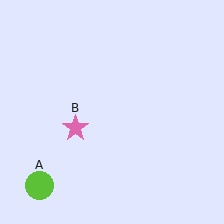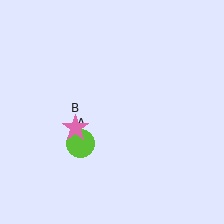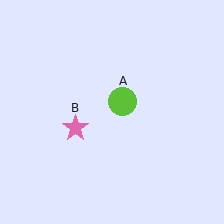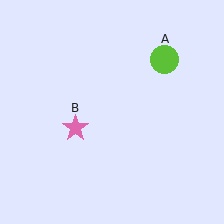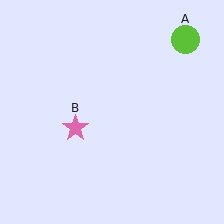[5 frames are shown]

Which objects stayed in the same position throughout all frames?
Pink star (object B) remained stationary.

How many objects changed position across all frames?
1 object changed position: lime circle (object A).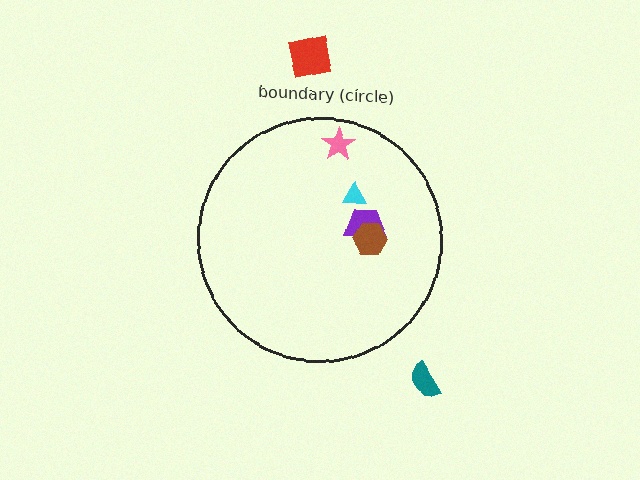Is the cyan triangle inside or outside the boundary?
Inside.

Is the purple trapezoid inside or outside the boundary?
Inside.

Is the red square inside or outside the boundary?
Outside.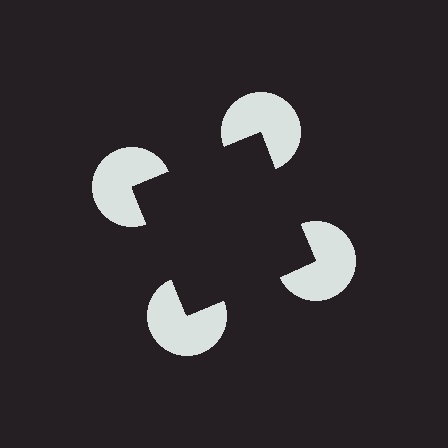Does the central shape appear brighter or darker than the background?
It typically appears slightly darker than the background, even though no actual brightness change is drawn.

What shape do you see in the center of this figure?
An illusory square — its edges are inferred from the aligned wedge cuts in the pac-man discs, not physically drawn.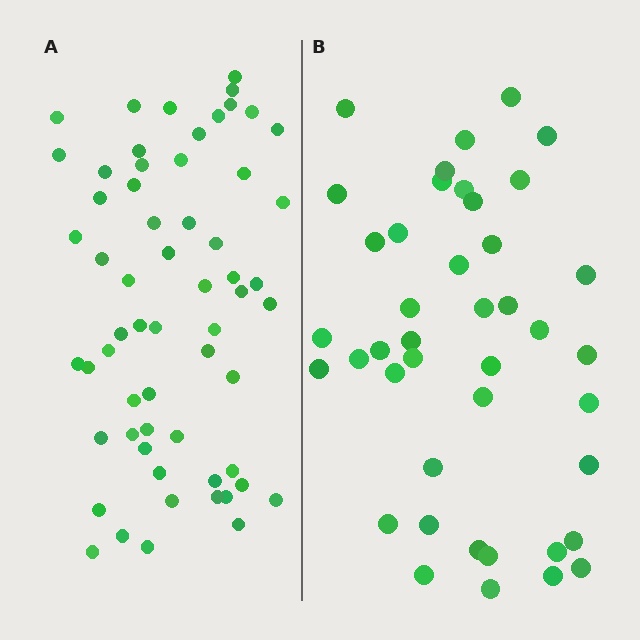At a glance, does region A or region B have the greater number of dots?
Region A (the left region) has more dots.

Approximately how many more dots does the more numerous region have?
Region A has approximately 20 more dots than region B.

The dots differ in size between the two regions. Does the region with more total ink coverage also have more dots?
No. Region B has more total ink coverage because its dots are larger, but region A actually contains more individual dots. Total area can be misleading — the number of items is what matters here.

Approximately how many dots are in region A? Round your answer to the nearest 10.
About 60 dots.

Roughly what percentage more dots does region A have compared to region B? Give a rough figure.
About 45% more.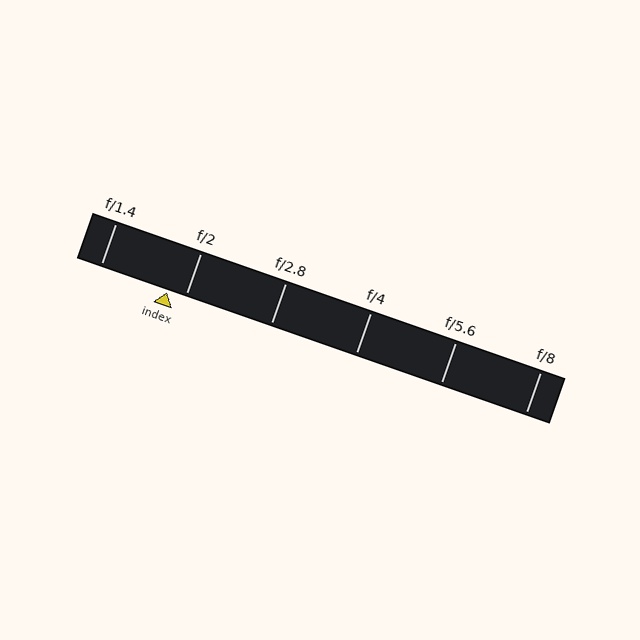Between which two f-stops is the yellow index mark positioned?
The index mark is between f/1.4 and f/2.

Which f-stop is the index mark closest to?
The index mark is closest to f/2.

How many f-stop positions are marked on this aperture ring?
There are 6 f-stop positions marked.